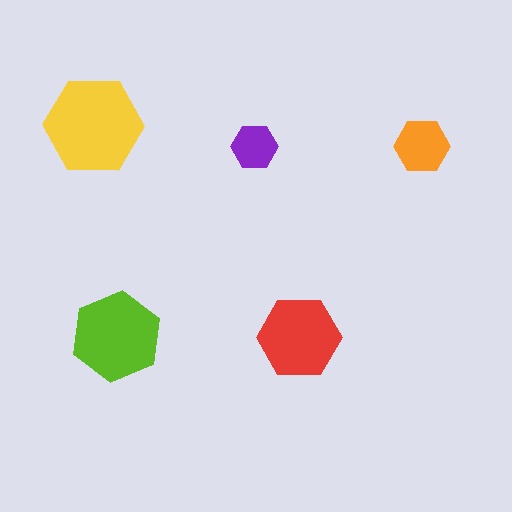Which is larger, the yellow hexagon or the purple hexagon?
The yellow one.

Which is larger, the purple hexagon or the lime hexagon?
The lime one.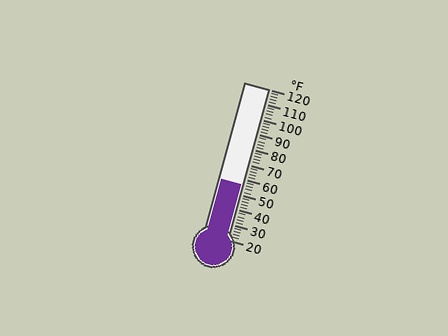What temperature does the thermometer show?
The thermometer shows approximately 56°F.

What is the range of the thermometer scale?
The thermometer scale ranges from 20°F to 120°F.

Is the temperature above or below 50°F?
The temperature is above 50°F.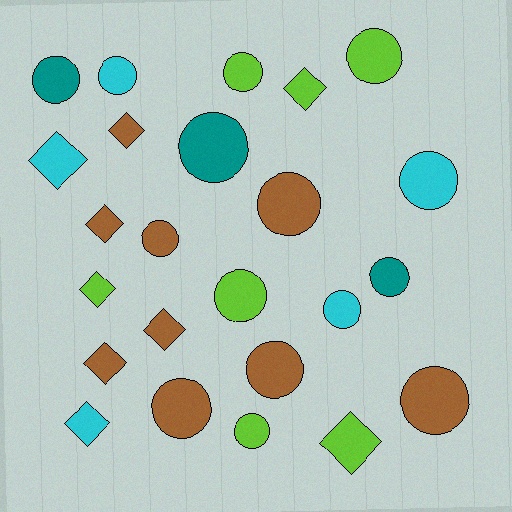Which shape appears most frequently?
Circle, with 15 objects.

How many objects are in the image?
There are 24 objects.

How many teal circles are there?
There are 3 teal circles.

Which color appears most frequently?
Brown, with 9 objects.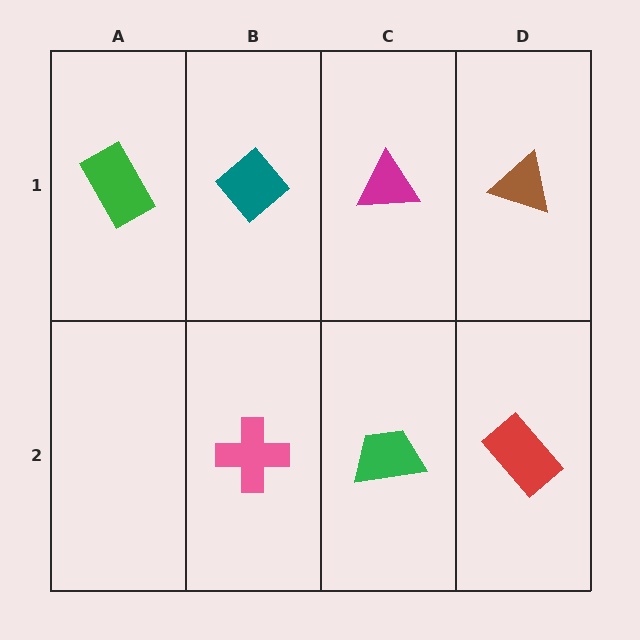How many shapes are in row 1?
4 shapes.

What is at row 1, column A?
A green rectangle.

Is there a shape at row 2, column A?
No, that cell is empty.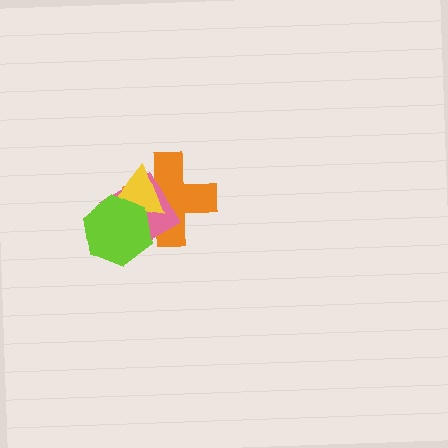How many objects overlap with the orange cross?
3 objects overlap with the orange cross.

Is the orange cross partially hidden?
Yes, it is partially covered by another shape.